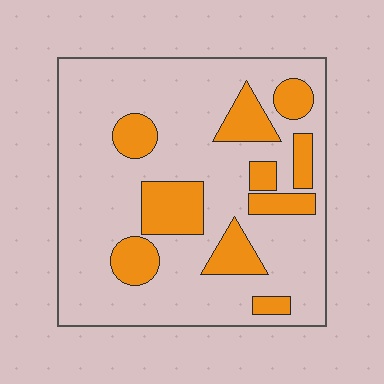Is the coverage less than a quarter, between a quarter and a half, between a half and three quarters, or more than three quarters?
Less than a quarter.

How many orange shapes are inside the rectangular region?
10.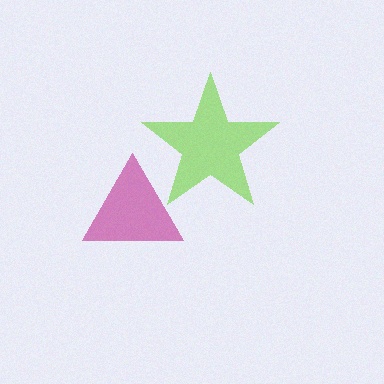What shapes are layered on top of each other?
The layered shapes are: a magenta triangle, a lime star.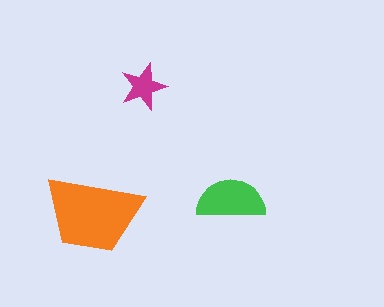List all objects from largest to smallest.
The orange trapezoid, the green semicircle, the magenta star.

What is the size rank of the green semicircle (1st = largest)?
2nd.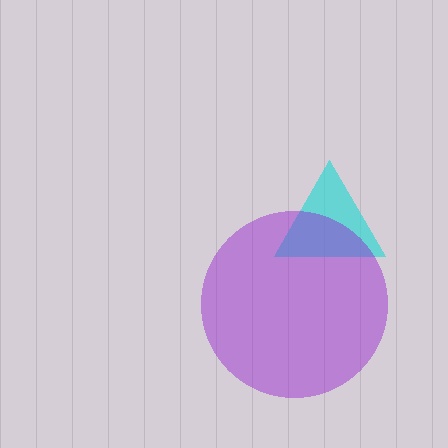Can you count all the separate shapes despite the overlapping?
Yes, there are 2 separate shapes.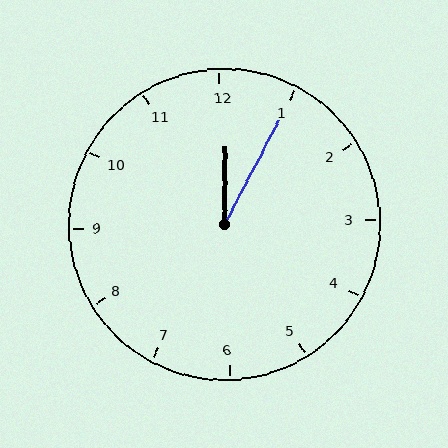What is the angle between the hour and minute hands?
Approximately 28 degrees.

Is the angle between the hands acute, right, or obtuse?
It is acute.